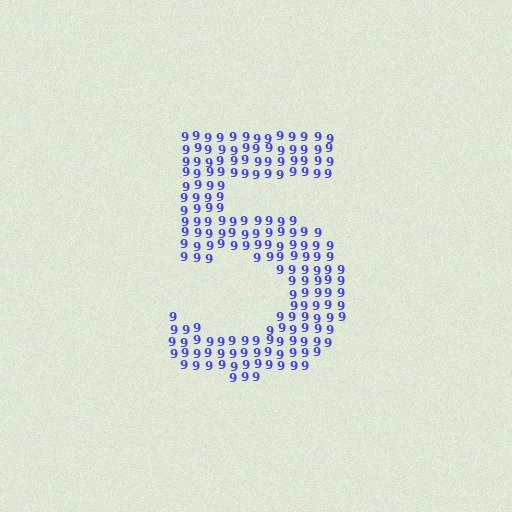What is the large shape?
The large shape is the digit 5.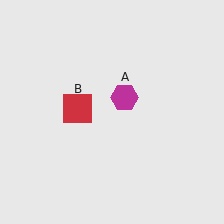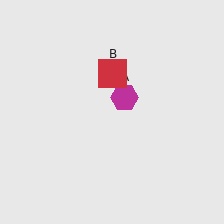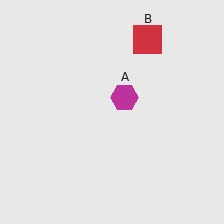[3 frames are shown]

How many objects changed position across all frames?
1 object changed position: red square (object B).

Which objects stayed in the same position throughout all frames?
Magenta hexagon (object A) remained stationary.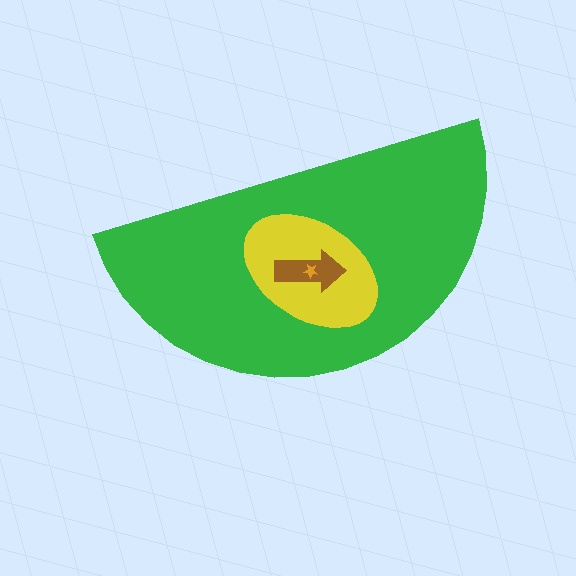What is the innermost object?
The orange star.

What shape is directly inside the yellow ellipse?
The brown arrow.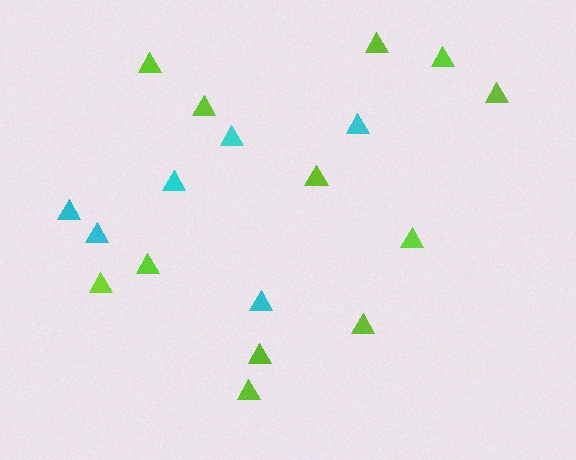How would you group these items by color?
There are 2 groups: one group of cyan triangles (6) and one group of lime triangles (12).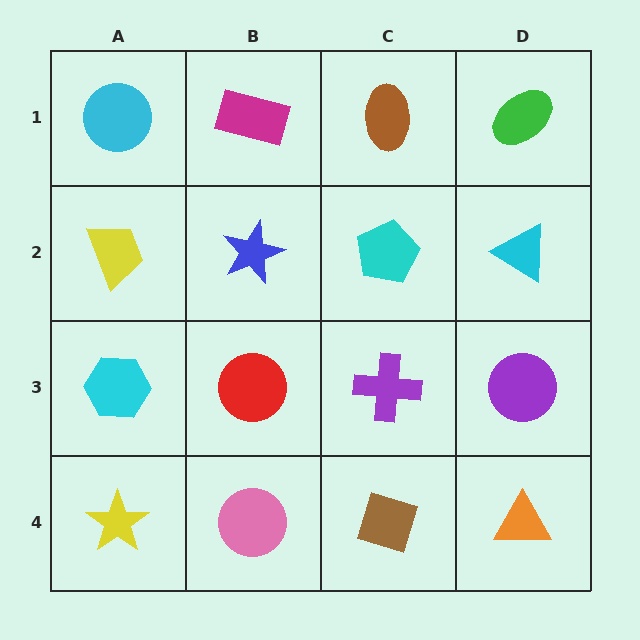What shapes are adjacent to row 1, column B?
A blue star (row 2, column B), a cyan circle (row 1, column A), a brown ellipse (row 1, column C).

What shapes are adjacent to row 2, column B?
A magenta rectangle (row 1, column B), a red circle (row 3, column B), a yellow trapezoid (row 2, column A), a cyan pentagon (row 2, column C).